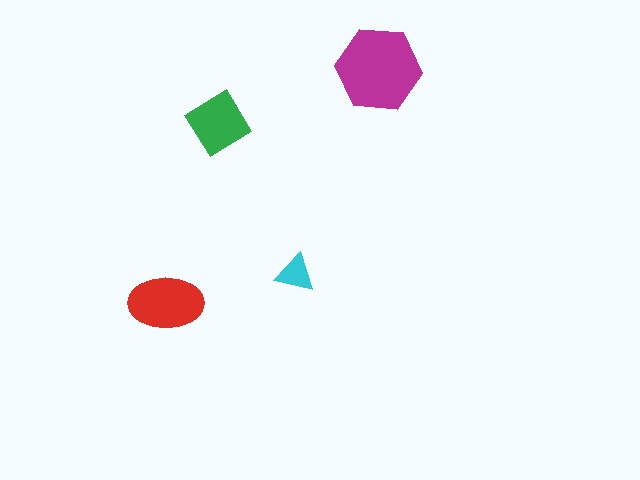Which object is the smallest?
The cyan triangle.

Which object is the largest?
The magenta hexagon.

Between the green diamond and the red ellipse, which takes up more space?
The red ellipse.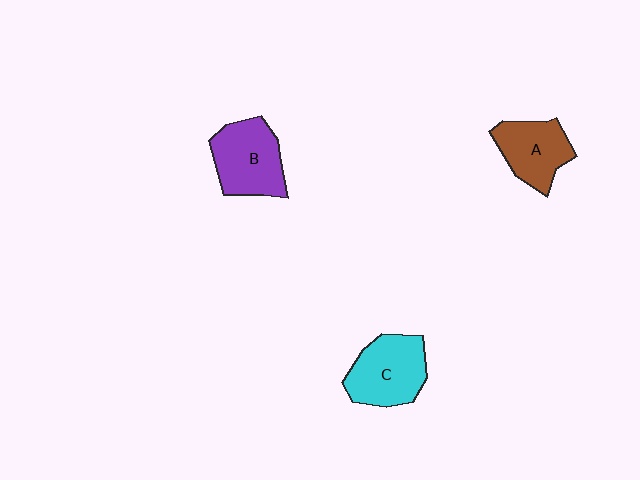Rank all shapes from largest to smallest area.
From largest to smallest: C (cyan), B (purple), A (brown).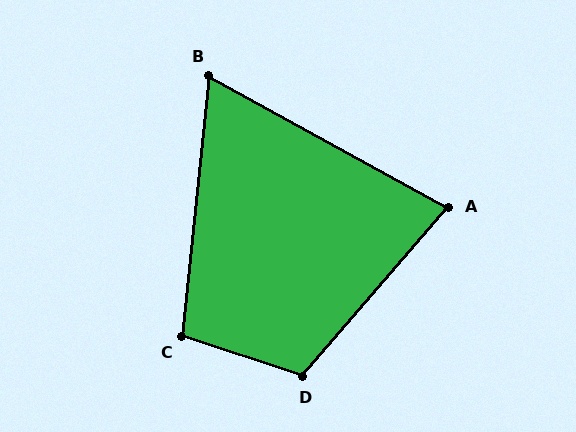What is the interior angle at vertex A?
Approximately 78 degrees (acute).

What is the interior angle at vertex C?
Approximately 102 degrees (obtuse).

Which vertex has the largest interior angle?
D, at approximately 113 degrees.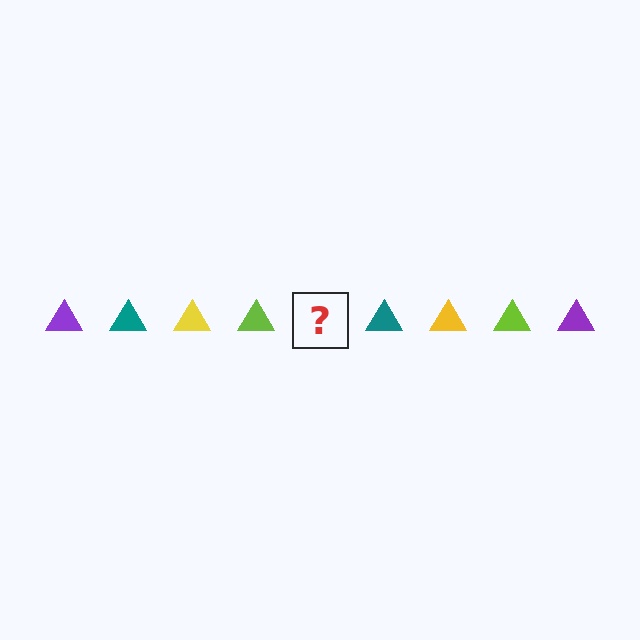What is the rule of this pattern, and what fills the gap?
The rule is that the pattern cycles through purple, teal, yellow, lime triangles. The gap should be filled with a purple triangle.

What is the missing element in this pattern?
The missing element is a purple triangle.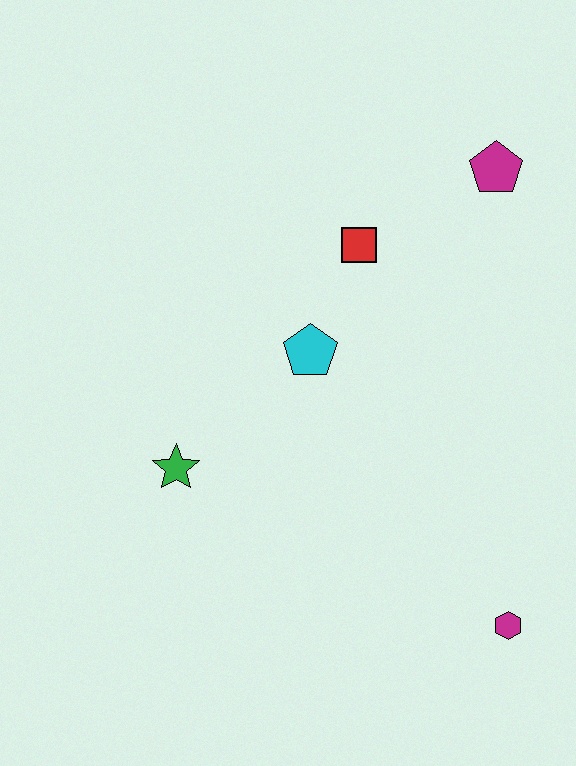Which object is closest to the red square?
The cyan pentagon is closest to the red square.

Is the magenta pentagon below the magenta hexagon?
No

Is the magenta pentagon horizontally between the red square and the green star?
No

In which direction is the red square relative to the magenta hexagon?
The red square is above the magenta hexagon.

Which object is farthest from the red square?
The magenta hexagon is farthest from the red square.